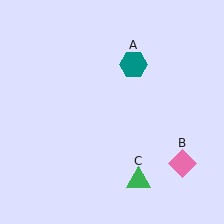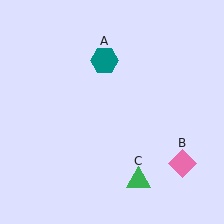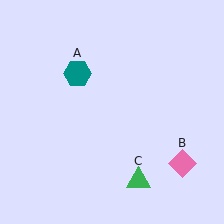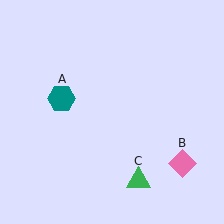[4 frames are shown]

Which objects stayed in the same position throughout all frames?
Pink diamond (object B) and green triangle (object C) remained stationary.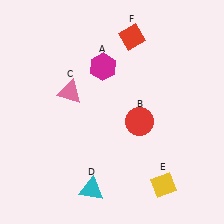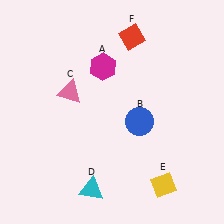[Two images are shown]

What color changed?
The circle (B) changed from red in Image 1 to blue in Image 2.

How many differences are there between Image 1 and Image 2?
There is 1 difference between the two images.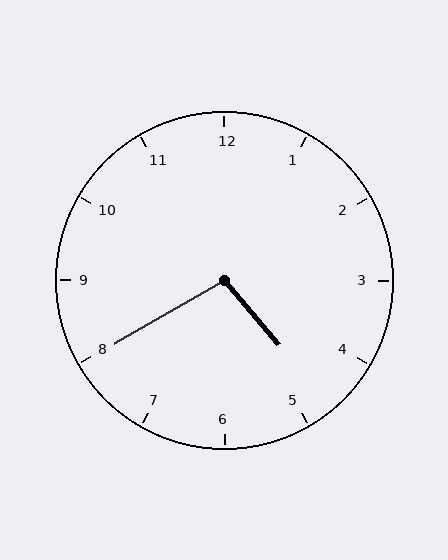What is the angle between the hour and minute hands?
Approximately 100 degrees.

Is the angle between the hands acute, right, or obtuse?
It is obtuse.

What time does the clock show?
4:40.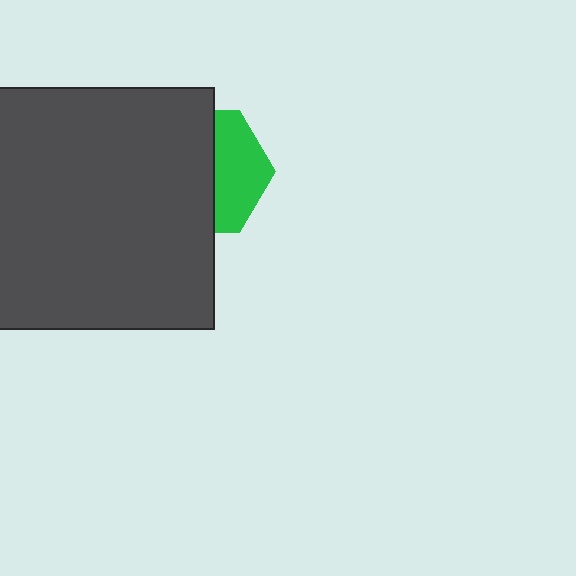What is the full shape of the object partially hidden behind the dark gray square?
The partially hidden object is a green hexagon.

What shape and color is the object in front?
The object in front is a dark gray square.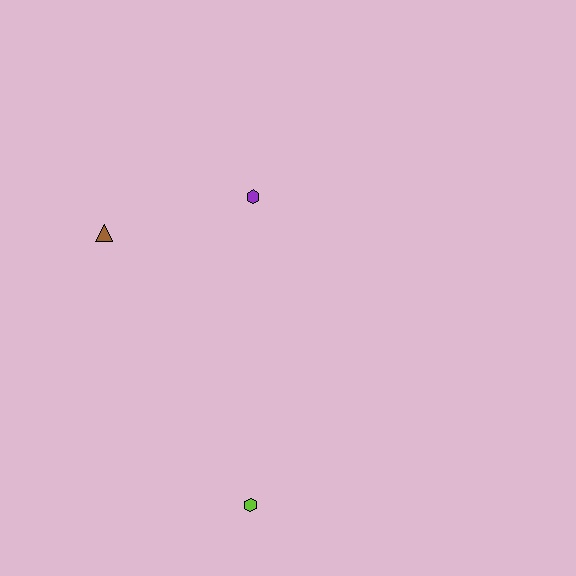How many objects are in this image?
There are 3 objects.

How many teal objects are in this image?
There are no teal objects.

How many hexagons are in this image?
There are 2 hexagons.